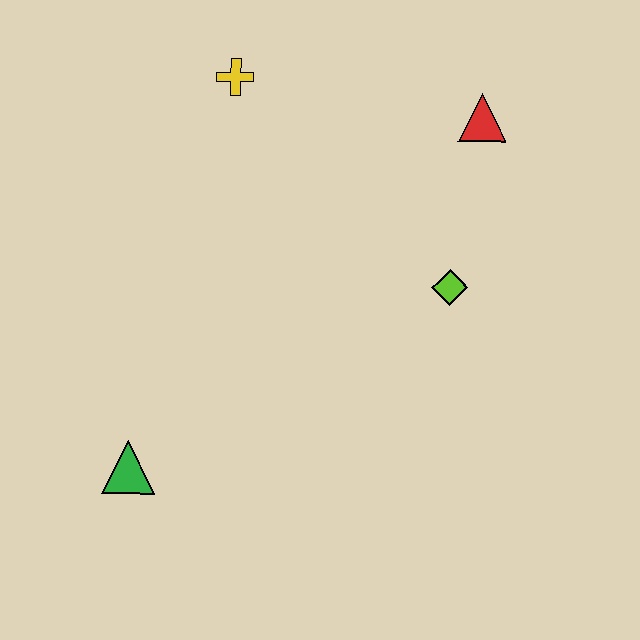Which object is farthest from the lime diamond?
The green triangle is farthest from the lime diamond.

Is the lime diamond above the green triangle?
Yes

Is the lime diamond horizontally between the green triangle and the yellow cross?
No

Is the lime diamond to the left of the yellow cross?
No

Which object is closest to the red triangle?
The lime diamond is closest to the red triangle.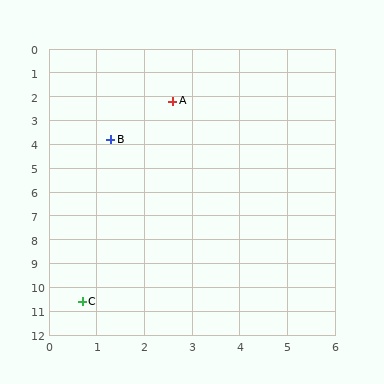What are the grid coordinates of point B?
Point B is at approximately (1.3, 3.8).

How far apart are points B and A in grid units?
Points B and A are about 2.1 grid units apart.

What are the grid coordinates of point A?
Point A is at approximately (2.6, 2.2).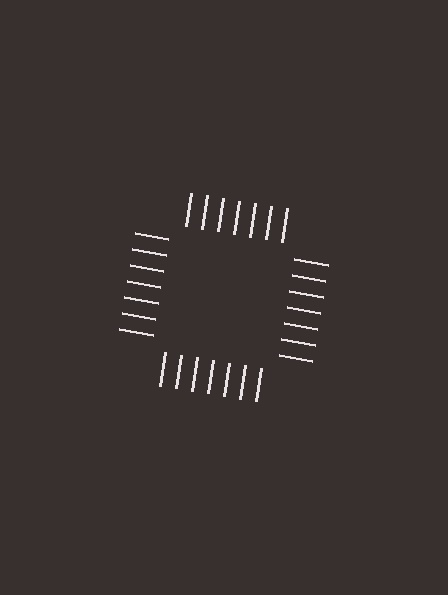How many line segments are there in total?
28 — 7 along each of the 4 edges.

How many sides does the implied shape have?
4 sides — the line-ends trace a square.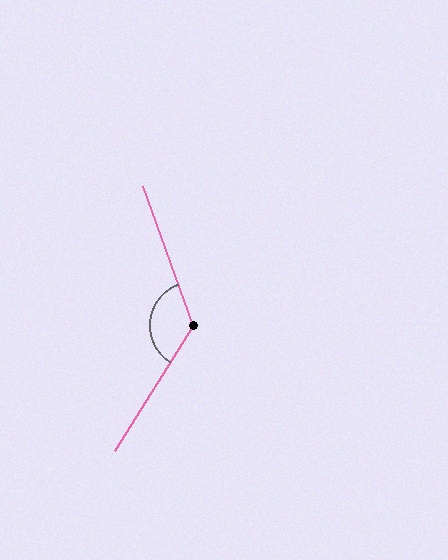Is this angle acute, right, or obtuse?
It is obtuse.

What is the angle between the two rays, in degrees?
Approximately 128 degrees.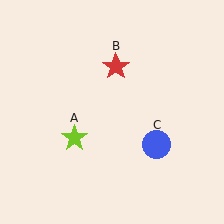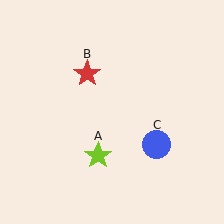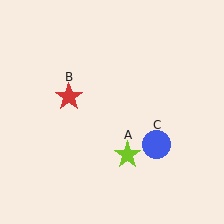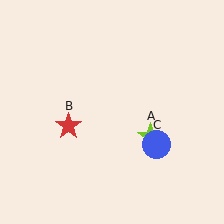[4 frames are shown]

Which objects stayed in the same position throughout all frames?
Blue circle (object C) remained stationary.